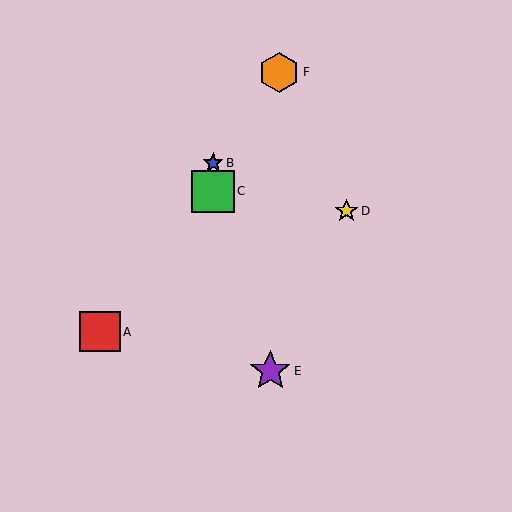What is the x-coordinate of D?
Object D is at x≈346.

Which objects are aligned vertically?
Objects B, C are aligned vertically.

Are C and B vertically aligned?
Yes, both are at x≈213.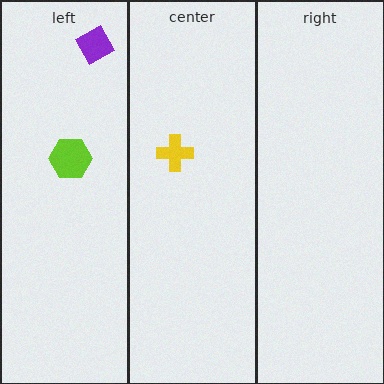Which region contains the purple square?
The left region.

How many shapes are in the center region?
1.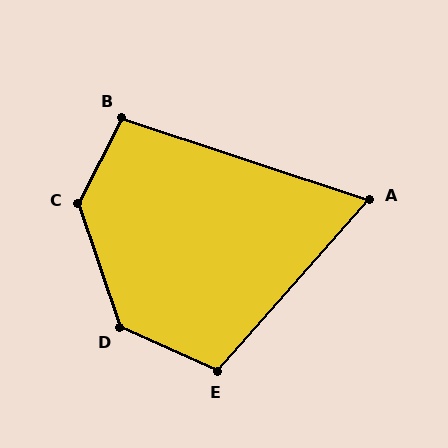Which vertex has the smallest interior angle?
A, at approximately 67 degrees.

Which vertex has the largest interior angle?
C, at approximately 135 degrees.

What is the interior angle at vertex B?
Approximately 99 degrees (obtuse).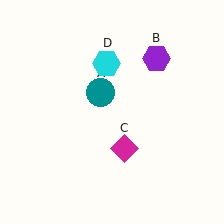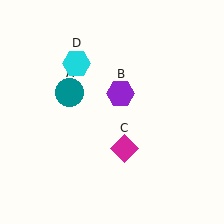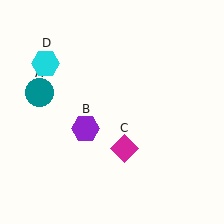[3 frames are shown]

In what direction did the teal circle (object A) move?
The teal circle (object A) moved left.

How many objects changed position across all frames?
3 objects changed position: teal circle (object A), purple hexagon (object B), cyan hexagon (object D).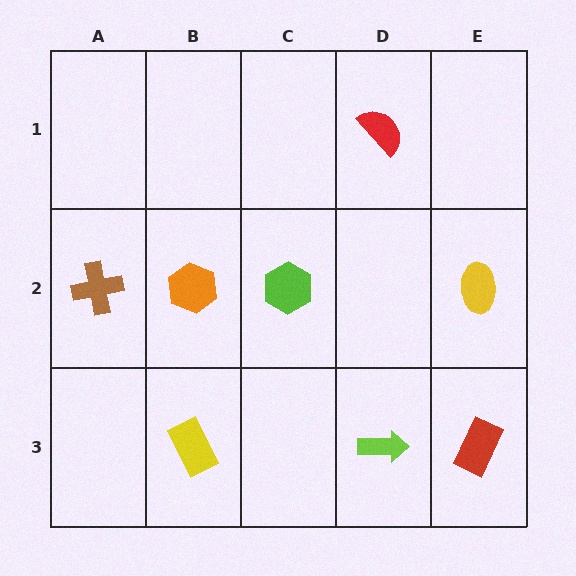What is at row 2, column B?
An orange hexagon.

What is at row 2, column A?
A brown cross.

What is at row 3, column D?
A lime arrow.